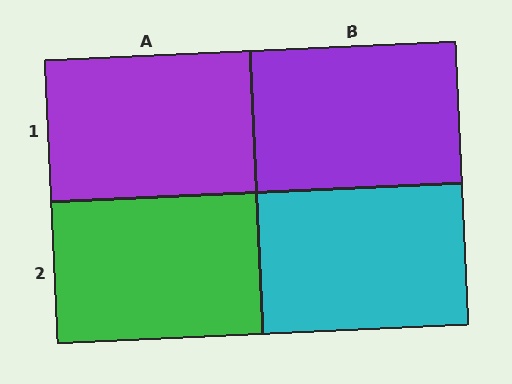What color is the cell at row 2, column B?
Cyan.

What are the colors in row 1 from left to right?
Purple, purple.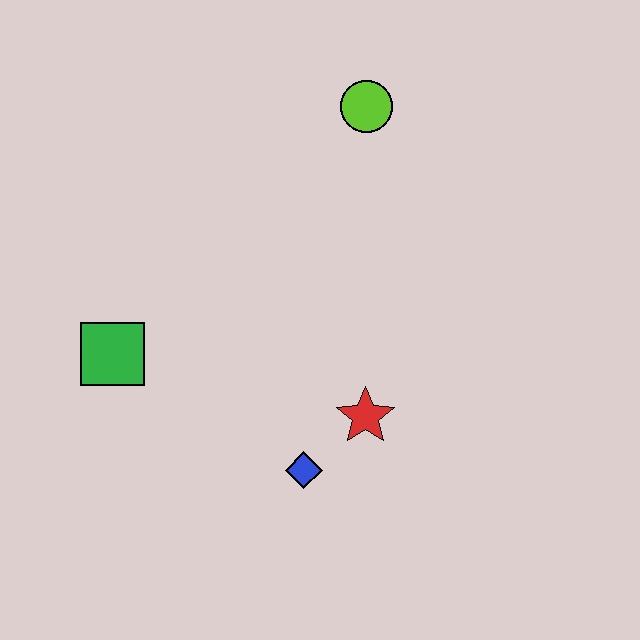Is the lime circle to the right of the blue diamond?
Yes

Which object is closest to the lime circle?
The red star is closest to the lime circle.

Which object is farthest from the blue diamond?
The lime circle is farthest from the blue diamond.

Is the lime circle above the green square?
Yes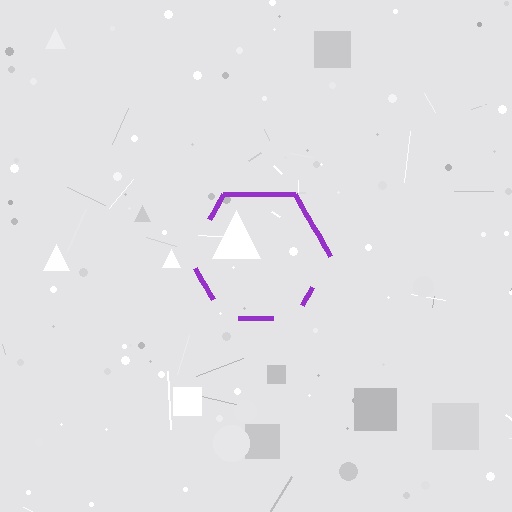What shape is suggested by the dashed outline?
The dashed outline suggests a hexagon.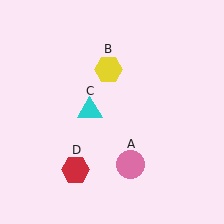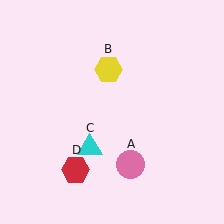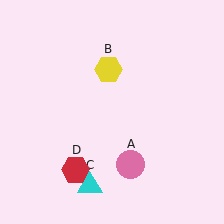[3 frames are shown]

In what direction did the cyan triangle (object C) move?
The cyan triangle (object C) moved down.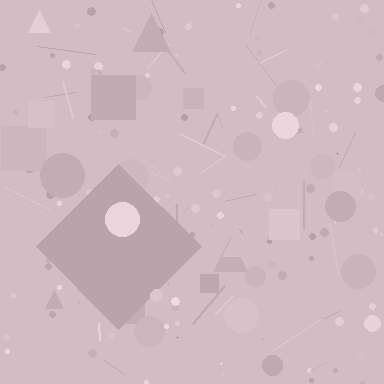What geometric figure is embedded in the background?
A diamond is embedded in the background.